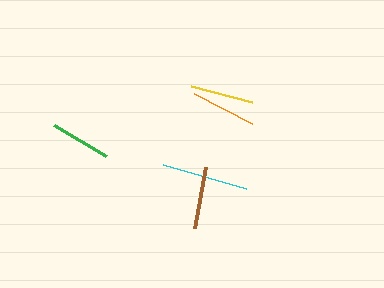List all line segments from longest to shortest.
From longest to shortest: cyan, orange, yellow, brown, green.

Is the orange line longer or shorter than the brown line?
The orange line is longer than the brown line.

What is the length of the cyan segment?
The cyan segment is approximately 87 pixels long.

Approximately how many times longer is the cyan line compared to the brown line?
The cyan line is approximately 1.4 times the length of the brown line.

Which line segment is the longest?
The cyan line is the longest at approximately 87 pixels.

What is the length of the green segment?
The green segment is approximately 60 pixels long.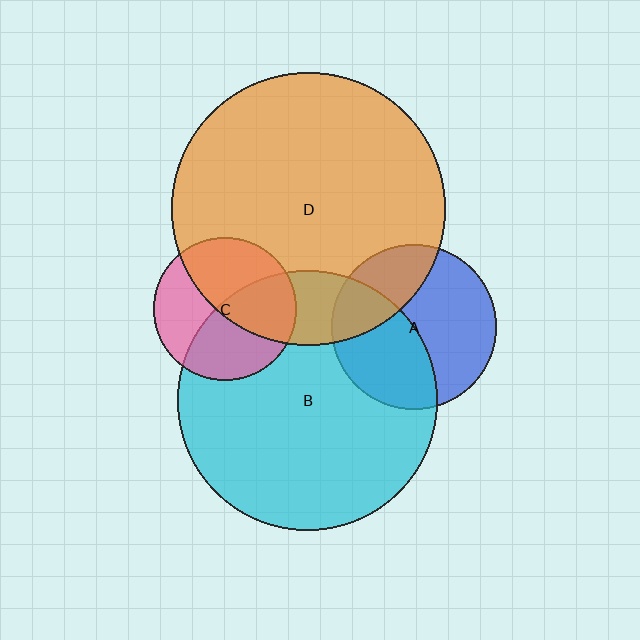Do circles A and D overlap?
Yes.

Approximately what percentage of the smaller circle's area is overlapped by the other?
Approximately 30%.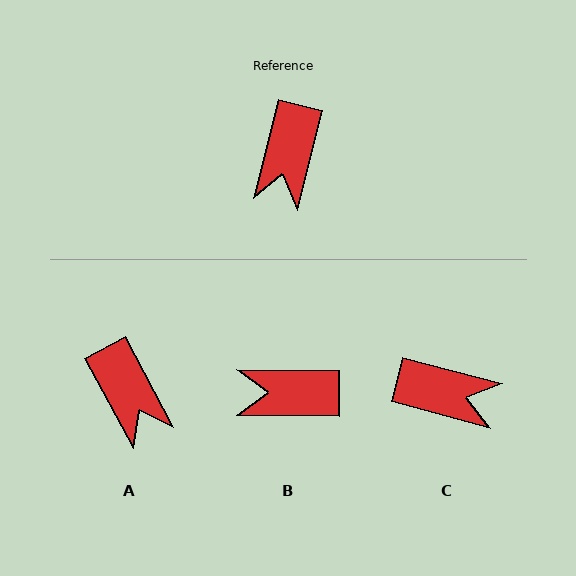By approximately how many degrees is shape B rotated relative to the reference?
Approximately 76 degrees clockwise.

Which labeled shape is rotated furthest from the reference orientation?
C, about 89 degrees away.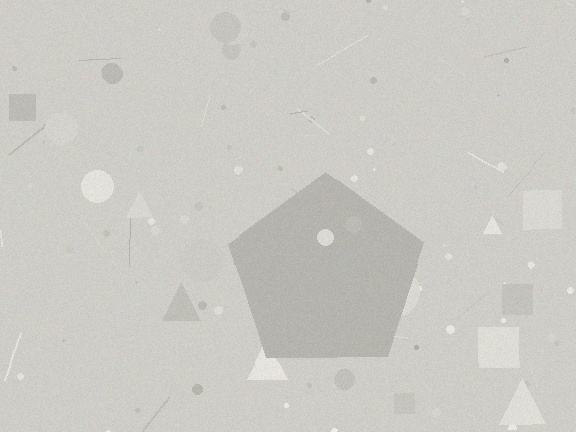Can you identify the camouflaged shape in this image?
The camouflaged shape is a pentagon.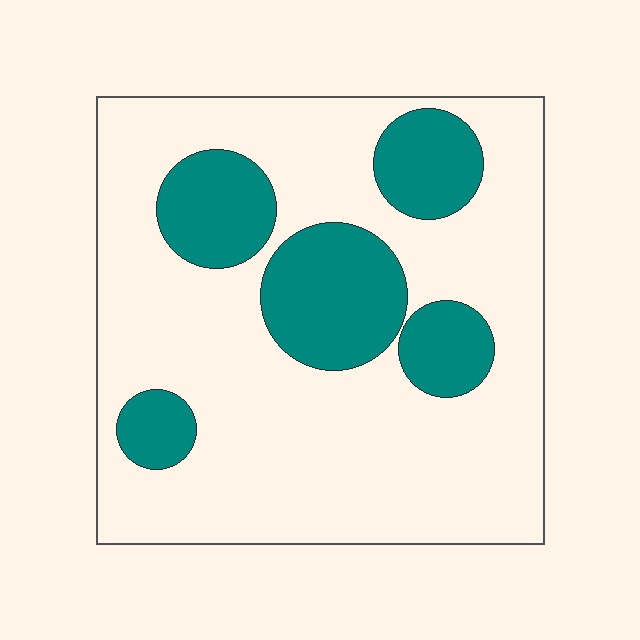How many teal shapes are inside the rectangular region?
5.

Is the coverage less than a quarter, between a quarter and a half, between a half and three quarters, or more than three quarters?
Between a quarter and a half.